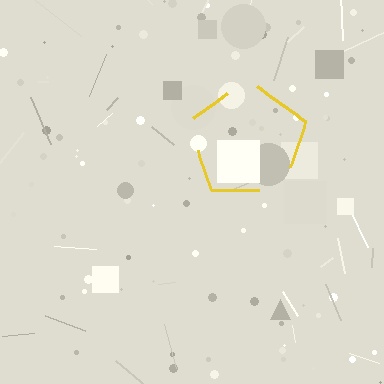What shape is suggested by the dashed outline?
The dashed outline suggests a pentagon.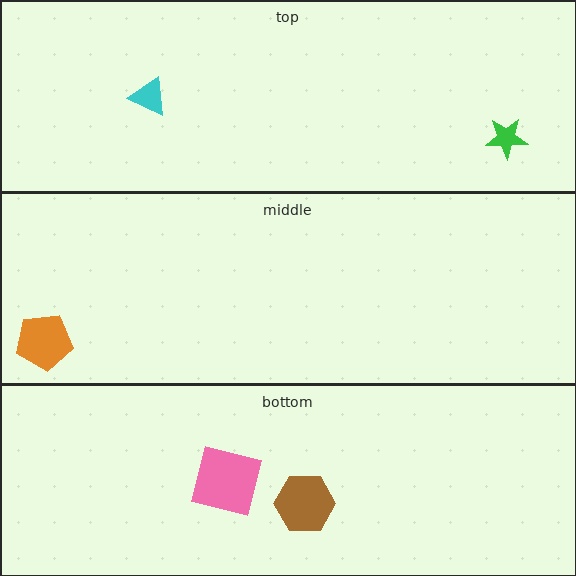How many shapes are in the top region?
2.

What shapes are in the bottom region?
The pink square, the brown hexagon.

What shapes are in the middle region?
The orange pentagon.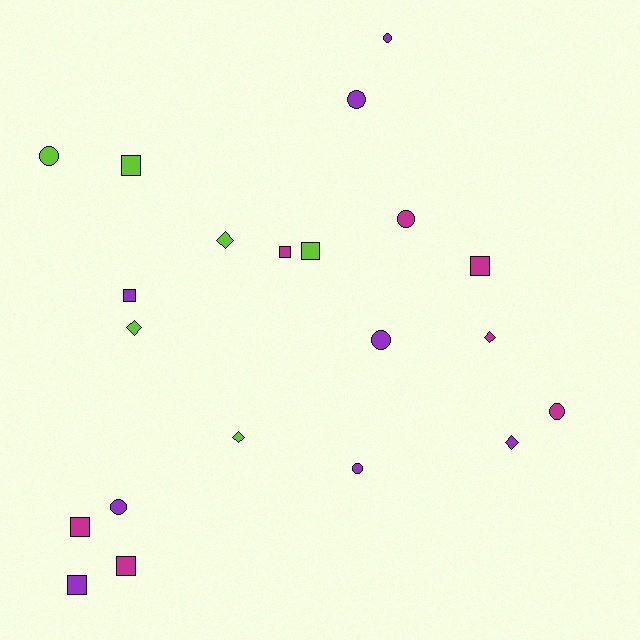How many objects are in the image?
There are 21 objects.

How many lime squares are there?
There are 2 lime squares.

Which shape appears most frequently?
Circle, with 8 objects.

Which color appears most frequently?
Purple, with 8 objects.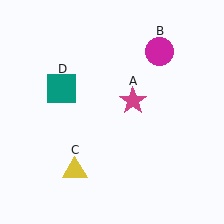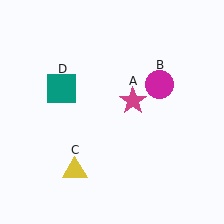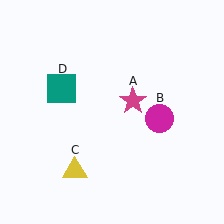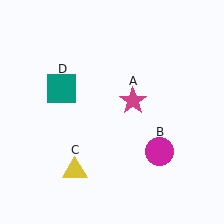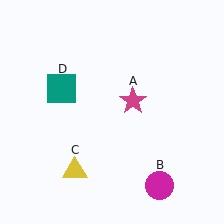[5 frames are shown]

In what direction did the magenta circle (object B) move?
The magenta circle (object B) moved down.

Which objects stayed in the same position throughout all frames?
Magenta star (object A) and yellow triangle (object C) and teal square (object D) remained stationary.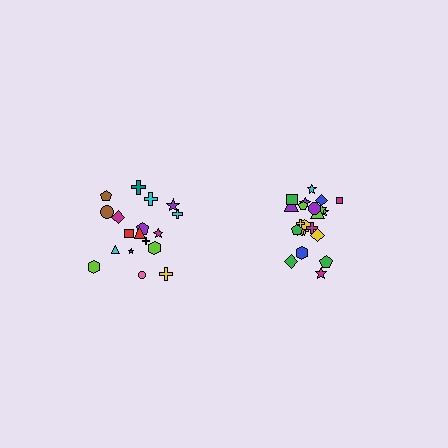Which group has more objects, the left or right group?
The right group.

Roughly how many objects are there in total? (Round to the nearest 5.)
Roughly 40 objects in total.